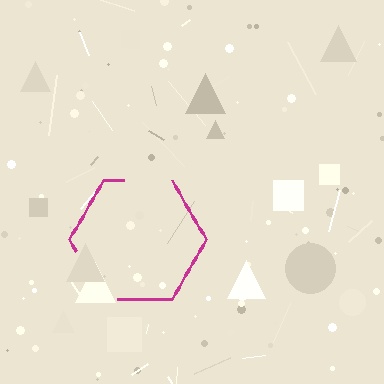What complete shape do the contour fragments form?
The contour fragments form a hexagon.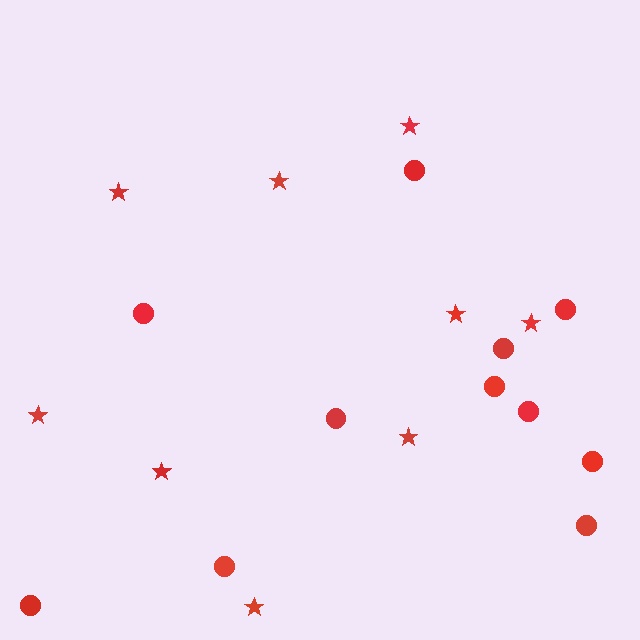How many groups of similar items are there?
There are 2 groups: one group of stars (9) and one group of circles (11).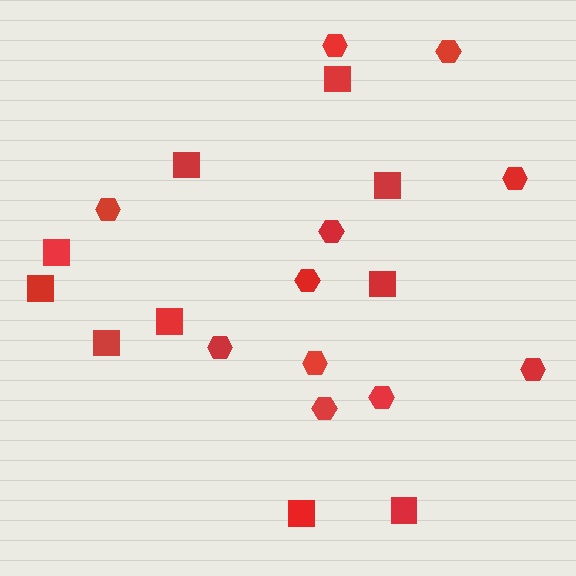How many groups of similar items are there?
There are 2 groups: one group of hexagons (11) and one group of squares (10).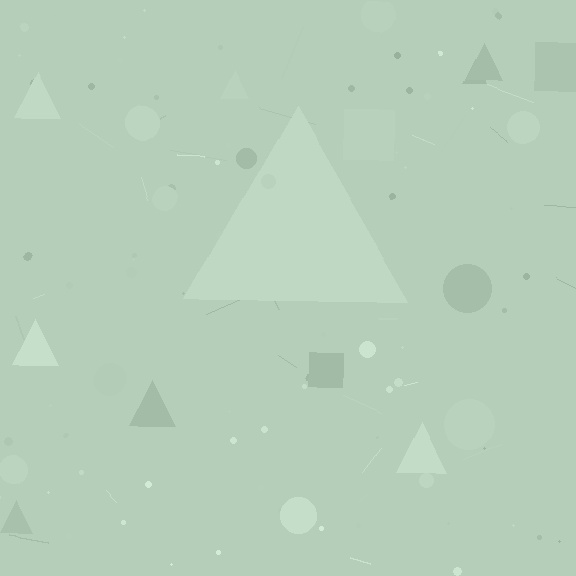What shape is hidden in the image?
A triangle is hidden in the image.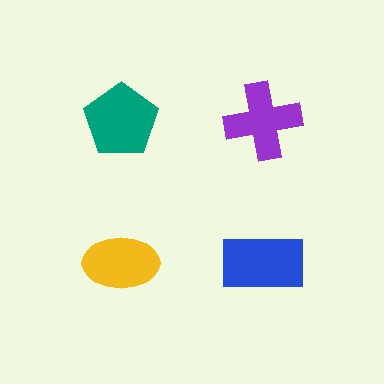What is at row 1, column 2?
A purple cross.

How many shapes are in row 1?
2 shapes.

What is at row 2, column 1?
A yellow ellipse.